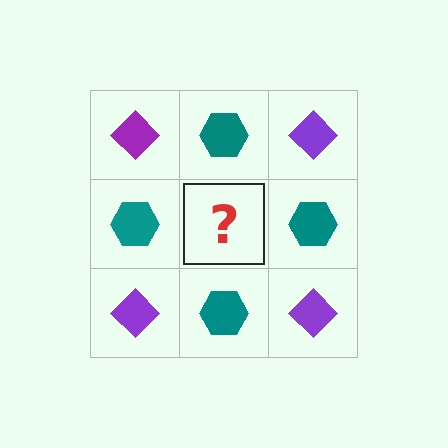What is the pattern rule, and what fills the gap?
The rule is that it alternates purple diamond and teal hexagon in a checkerboard pattern. The gap should be filled with a purple diamond.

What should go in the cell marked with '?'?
The missing cell should contain a purple diamond.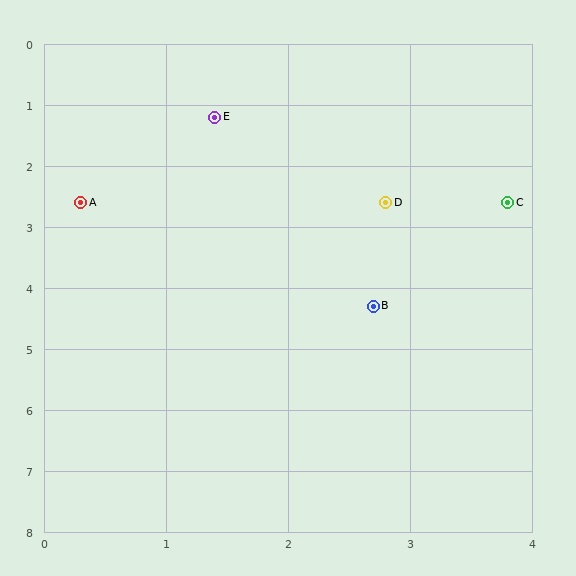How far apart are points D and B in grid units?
Points D and B are about 1.7 grid units apart.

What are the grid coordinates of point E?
Point E is at approximately (1.4, 1.2).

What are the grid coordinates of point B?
Point B is at approximately (2.7, 4.3).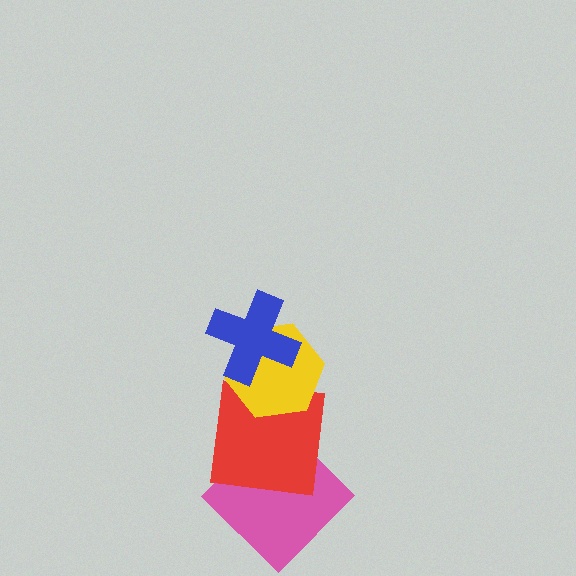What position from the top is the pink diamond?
The pink diamond is 4th from the top.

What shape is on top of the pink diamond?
The red square is on top of the pink diamond.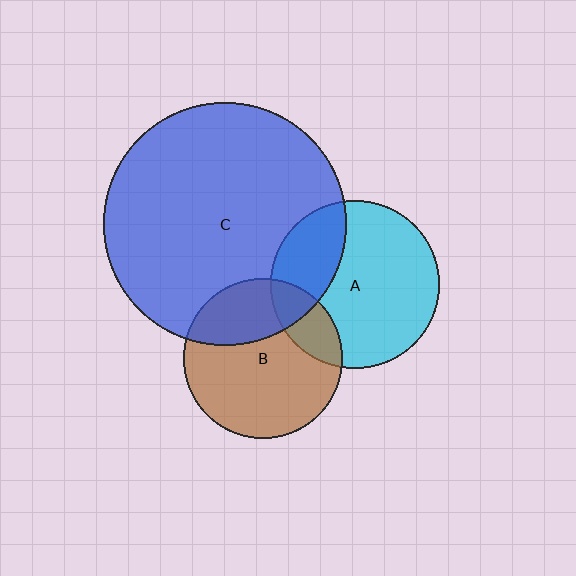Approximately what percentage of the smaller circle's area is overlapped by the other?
Approximately 30%.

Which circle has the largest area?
Circle C (blue).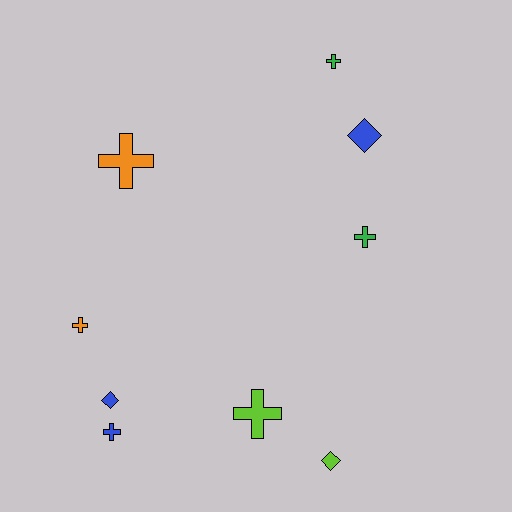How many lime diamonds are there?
There is 1 lime diamond.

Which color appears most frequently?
Blue, with 3 objects.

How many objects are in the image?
There are 9 objects.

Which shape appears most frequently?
Cross, with 6 objects.